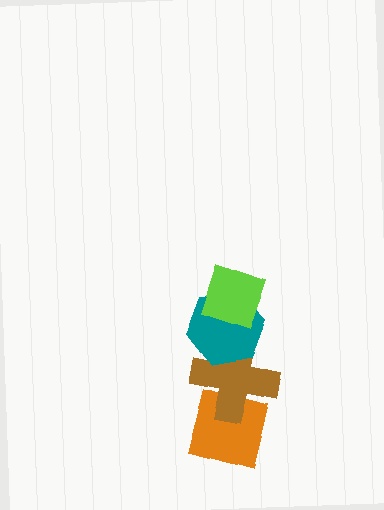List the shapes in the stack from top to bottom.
From top to bottom: the lime diamond, the teal hexagon, the brown cross, the orange square.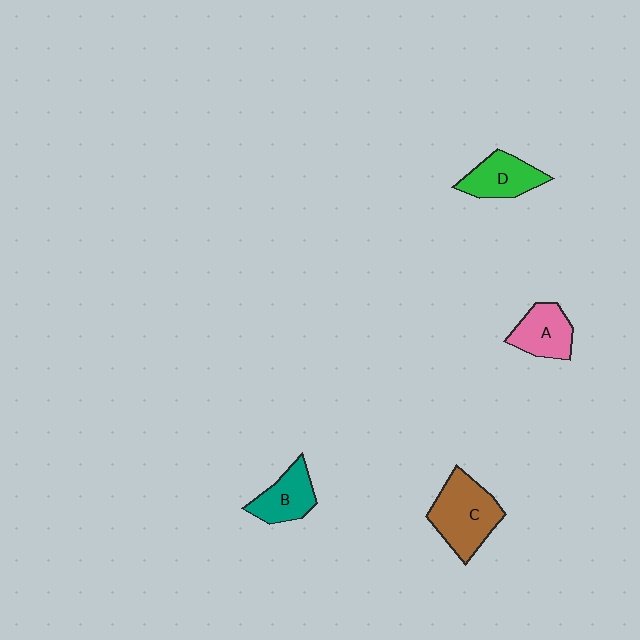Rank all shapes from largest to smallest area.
From largest to smallest: C (brown), D (green), A (pink), B (teal).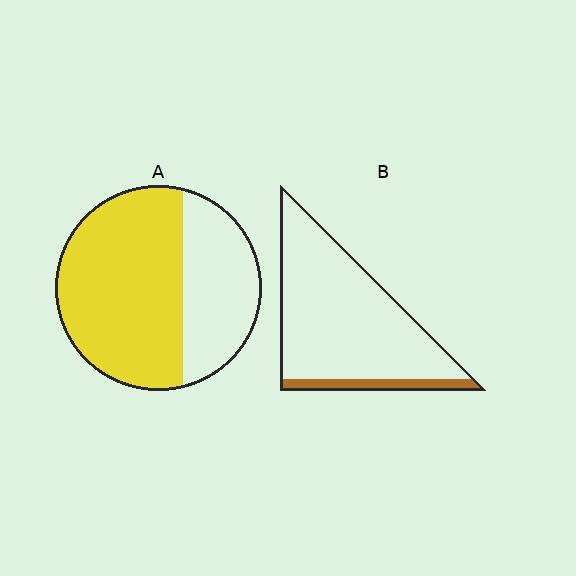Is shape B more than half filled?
No.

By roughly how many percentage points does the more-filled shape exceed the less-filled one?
By roughly 55 percentage points (A over B).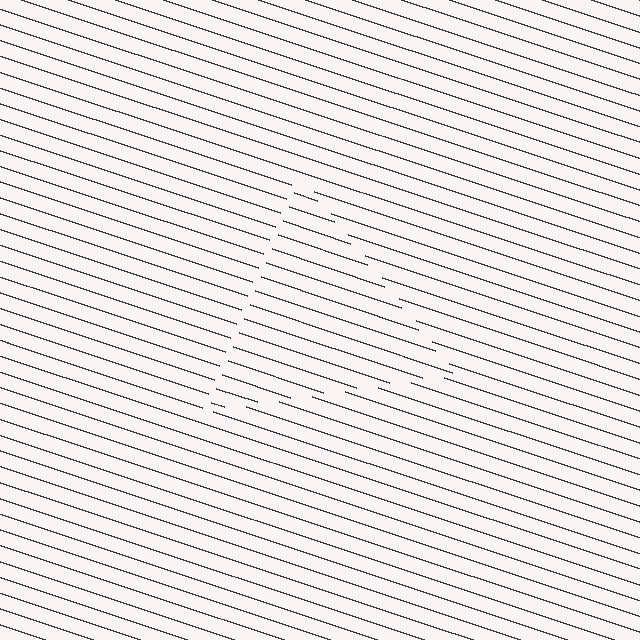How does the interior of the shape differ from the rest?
The interior of the shape contains the same grating, shifted by half a period — the contour is defined by the phase discontinuity where line-ends from the inner and outer gratings abut.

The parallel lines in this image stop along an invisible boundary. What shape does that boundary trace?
An illusory triangle. The interior of the shape contains the same grating, shifted by half a period — the contour is defined by the phase discontinuity where line-ends from the inner and outer gratings abut.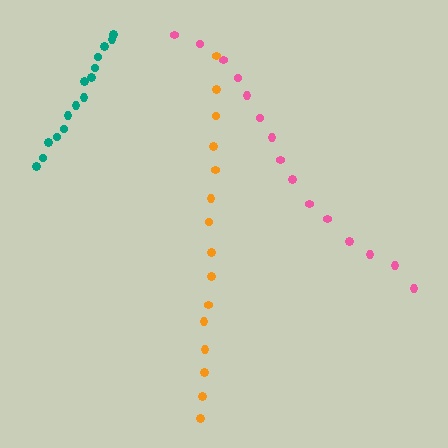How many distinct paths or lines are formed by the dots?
There are 3 distinct paths.